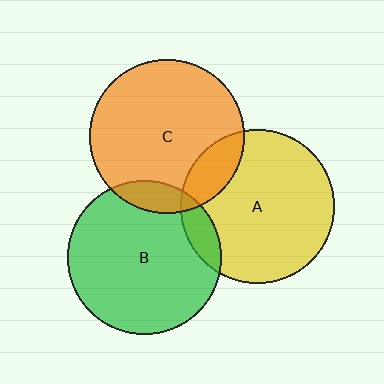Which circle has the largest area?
Circle C (orange).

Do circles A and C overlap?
Yes.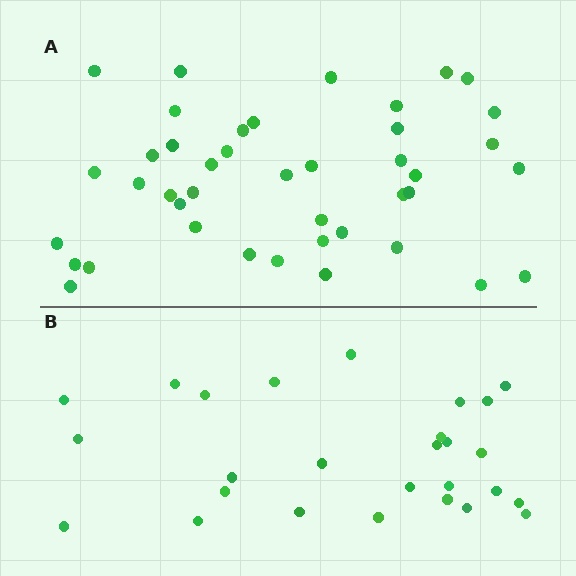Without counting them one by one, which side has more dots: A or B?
Region A (the top region) has more dots.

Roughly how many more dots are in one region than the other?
Region A has approximately 15 more dots than region B.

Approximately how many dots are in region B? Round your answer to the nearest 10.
About 30 dots. (The exact count is 27, which rounds to 30.)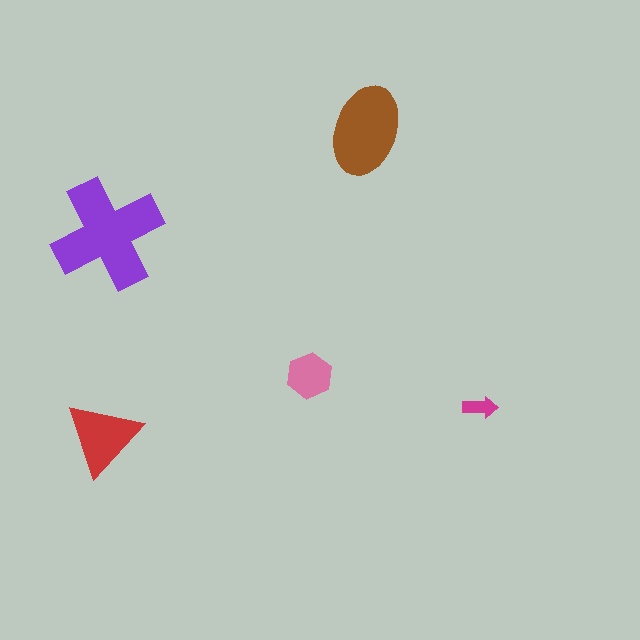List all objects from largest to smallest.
The purple cross, the brown ellipse, the red triangle, the pink hexagon, the magenta arrow.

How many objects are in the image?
There are 5 objects in the image.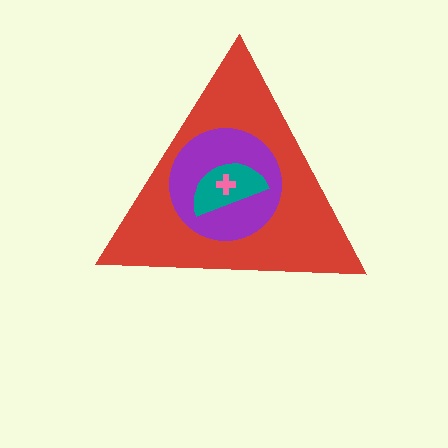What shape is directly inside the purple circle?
The teal semicircle.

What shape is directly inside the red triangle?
The purple circle.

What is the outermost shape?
The red triangle.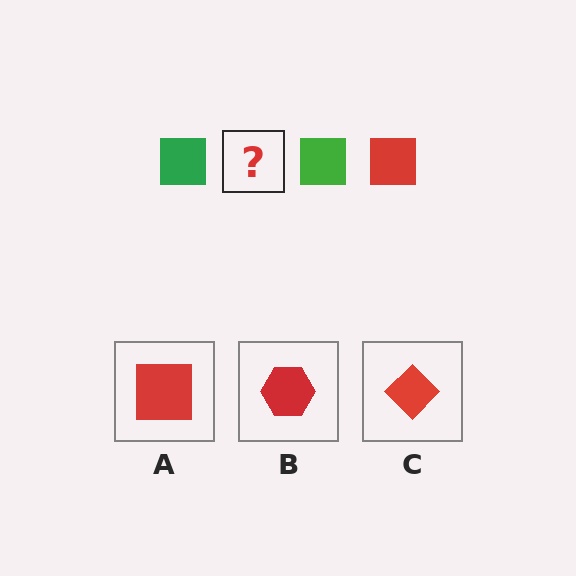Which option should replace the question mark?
Option A.